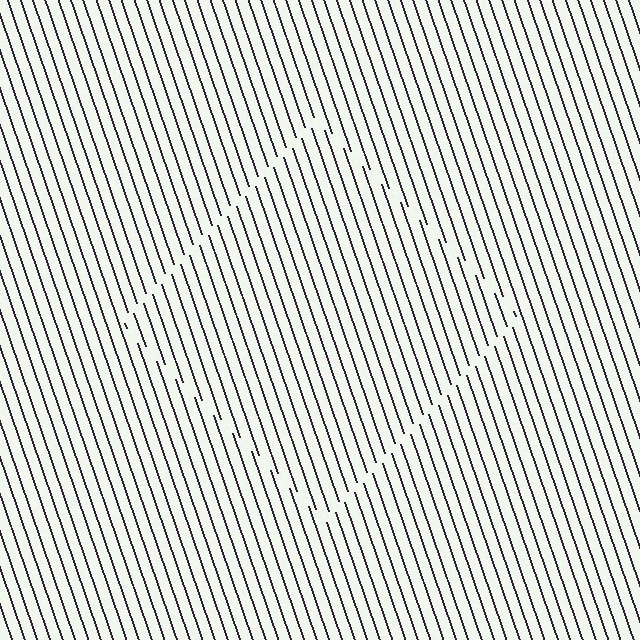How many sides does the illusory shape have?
4 sides — the line-ends trace a square.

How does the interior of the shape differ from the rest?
The interior of the shape contains the same grating, shifted by half a period — the contour is defined by the phase discontinuity where line-ends from the inner and outer gratings abut.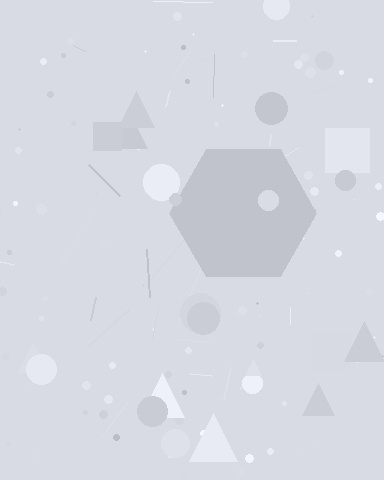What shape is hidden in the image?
A hexagon is hidden in the image.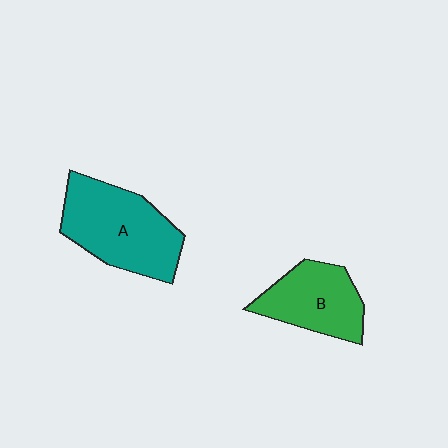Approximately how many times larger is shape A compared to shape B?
Approximately 1.4 times.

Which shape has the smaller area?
Shape B (green).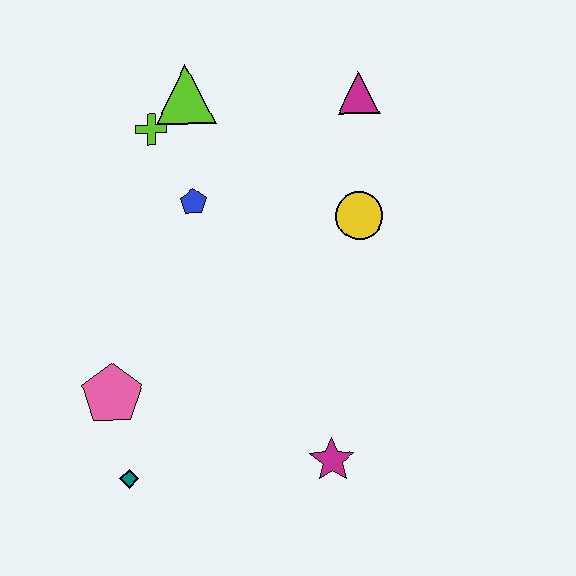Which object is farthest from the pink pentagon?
The magenta triangle is farthest from the pink pentagon.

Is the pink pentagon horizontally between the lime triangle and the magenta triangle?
No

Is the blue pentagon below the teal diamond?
No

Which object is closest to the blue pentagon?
The lime cross is closest to the blue pentagon.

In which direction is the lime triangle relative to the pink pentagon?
The lime triangle is above the pink pentagon.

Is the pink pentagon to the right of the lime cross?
No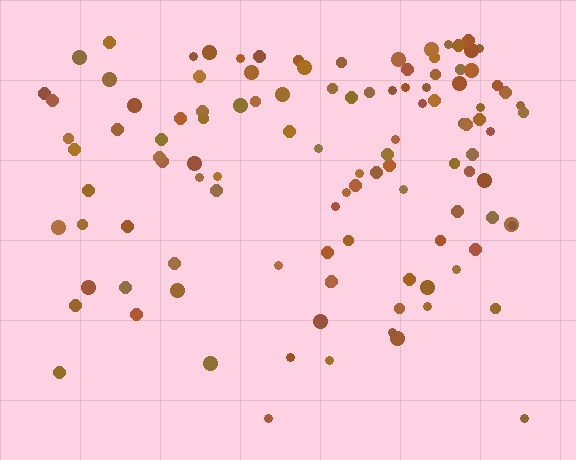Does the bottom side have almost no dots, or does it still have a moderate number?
Still a moderate number, just noticeably fewer than the top.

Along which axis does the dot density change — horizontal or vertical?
Vertical.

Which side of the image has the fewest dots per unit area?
The bottom.